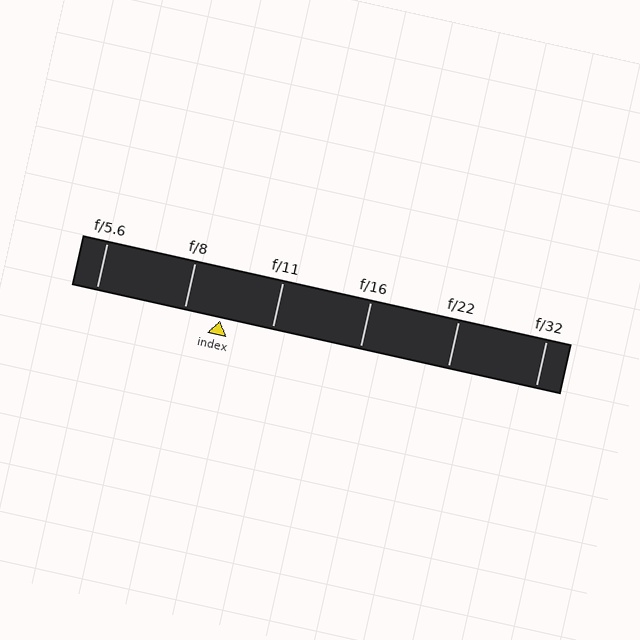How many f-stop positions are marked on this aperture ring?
There are 6 f-stop positions marked.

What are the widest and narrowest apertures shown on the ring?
The widest aperture shown is f/5.6 and the narrowest is f/32.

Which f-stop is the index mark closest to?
The index mark is closest to f/8.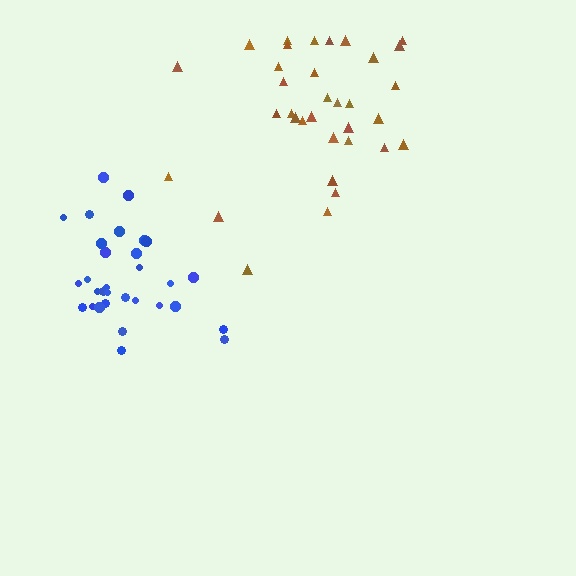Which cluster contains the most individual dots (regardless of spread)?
Brown (34).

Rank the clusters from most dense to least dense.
blue, brown.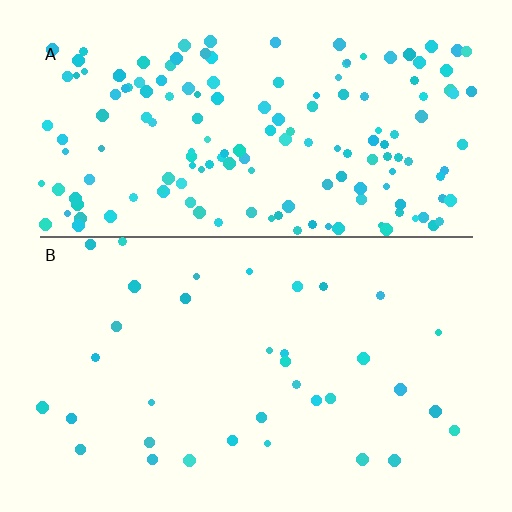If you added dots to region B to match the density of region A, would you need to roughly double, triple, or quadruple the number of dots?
Approximately quadruple.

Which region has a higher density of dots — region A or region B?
A (the top).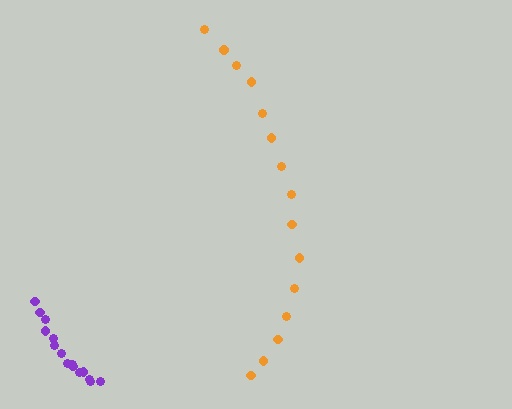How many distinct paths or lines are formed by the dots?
There are 2 distinct paths.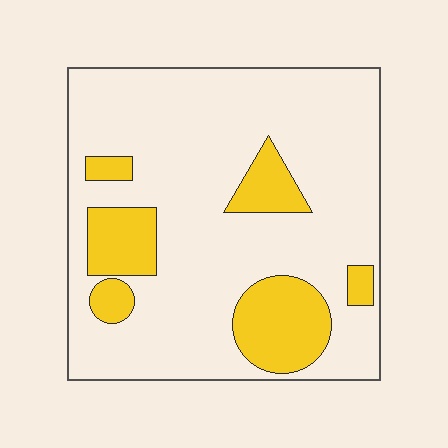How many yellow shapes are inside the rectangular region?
6.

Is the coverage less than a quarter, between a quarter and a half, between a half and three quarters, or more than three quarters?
Less than a quarter.